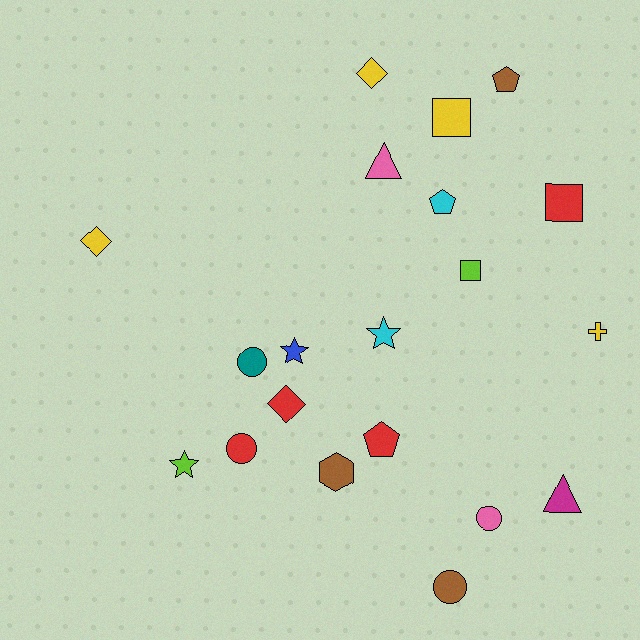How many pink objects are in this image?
There are 2 pink objects.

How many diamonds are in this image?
There are 3 diamonds.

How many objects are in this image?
There are 20 objects.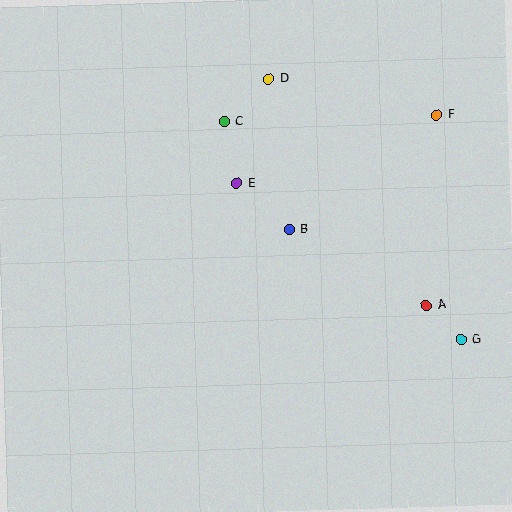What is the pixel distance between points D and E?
The distance between D and E is 109 pixels.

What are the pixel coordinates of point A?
Point A is at (426, 305).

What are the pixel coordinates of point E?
Point E is at (236, 183).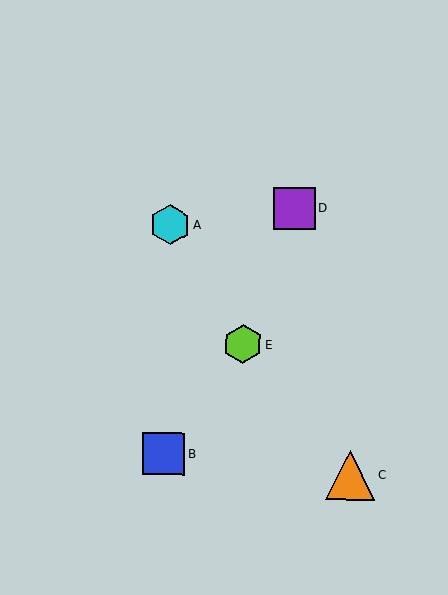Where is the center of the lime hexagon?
The center of the lime hexagon is at (243, 344).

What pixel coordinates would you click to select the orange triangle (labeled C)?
Click at (350, 475) to select the orange triangle C.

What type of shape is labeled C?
Shape C is an orange triangle.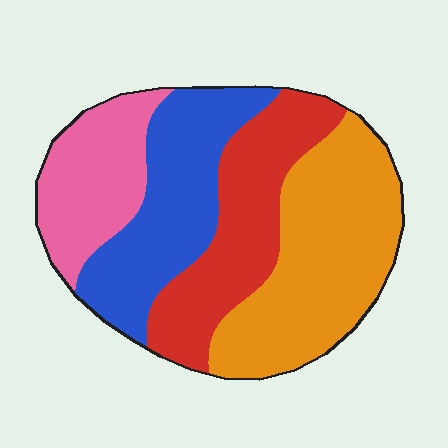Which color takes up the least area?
Pink, at roughly 20%.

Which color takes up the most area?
Orange, at roughly 35%.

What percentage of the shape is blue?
Blue covers 25% of the shape.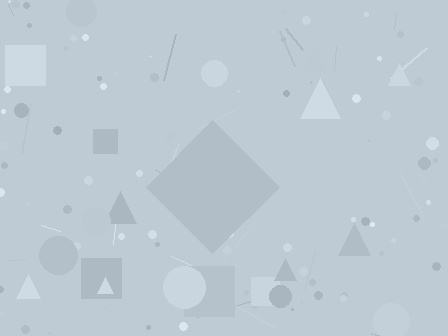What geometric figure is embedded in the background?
A diamond is embedded in the background.